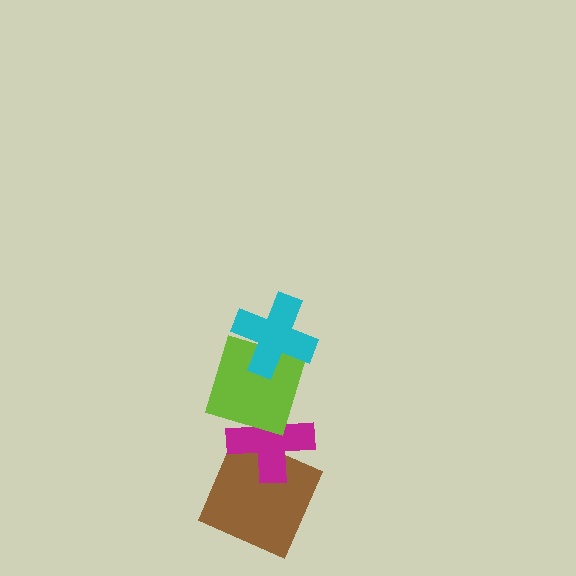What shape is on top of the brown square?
The magenta cross is on top of the brown square.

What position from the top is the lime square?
The lime square is 2nd from the top.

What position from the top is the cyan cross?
The cyan cross is 1st from the top.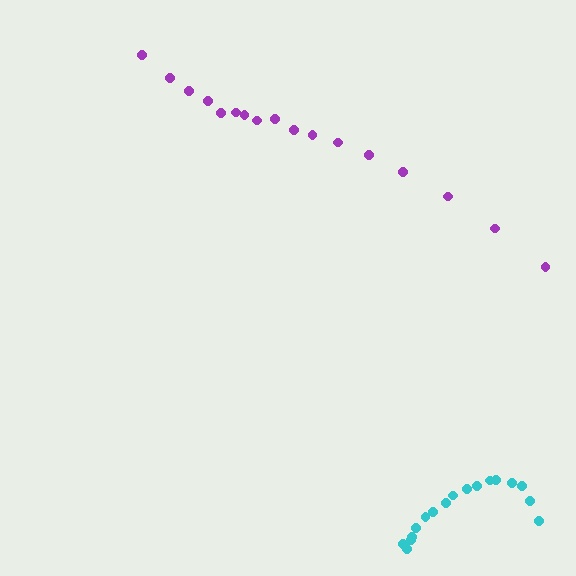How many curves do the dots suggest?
There are 2 distinct paths.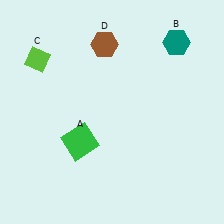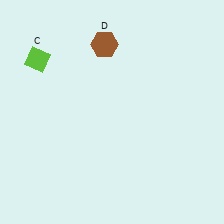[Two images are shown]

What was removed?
The green square (A), the teal hexagon (B) were removed in Image 2.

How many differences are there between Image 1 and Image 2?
There are 2 differences between the two images.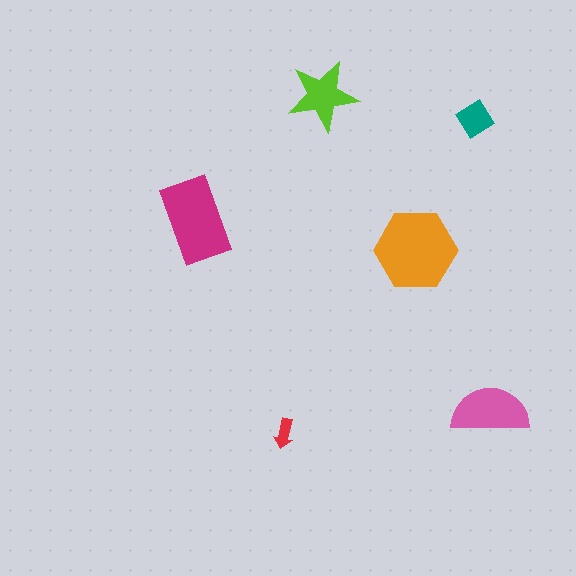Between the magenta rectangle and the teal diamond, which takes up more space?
The magenta rectangle.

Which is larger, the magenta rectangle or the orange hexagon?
The orange hexagon.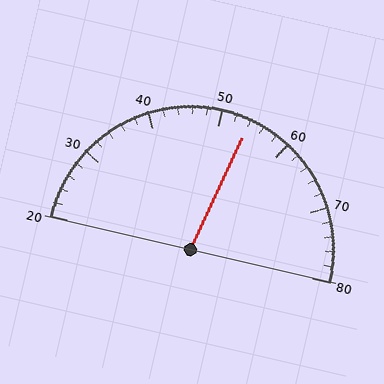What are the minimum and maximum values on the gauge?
The gauge ranges from 20 to 80.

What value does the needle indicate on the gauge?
The needle indicates approximately 54.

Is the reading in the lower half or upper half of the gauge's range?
The reading is in the upper half of the range (20 to 80).